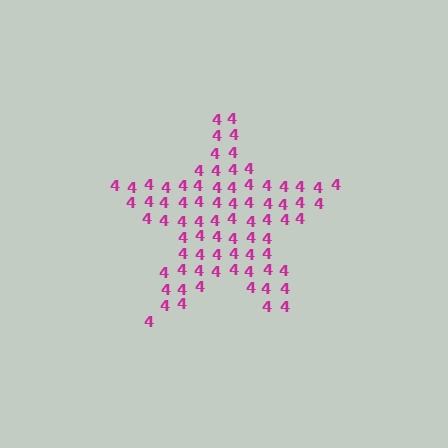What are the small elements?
The small elements are digit 4's.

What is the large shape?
The large shape is a star.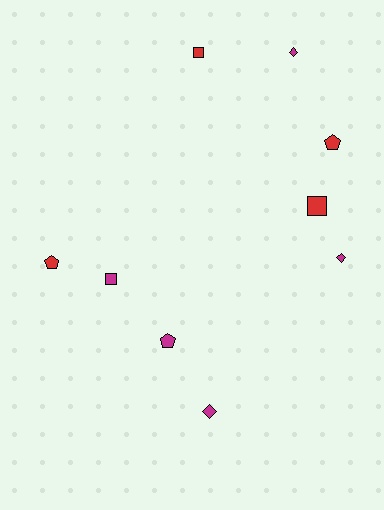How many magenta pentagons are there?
There is 1 magenta pentagon.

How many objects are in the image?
There are 9 objects.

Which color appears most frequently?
Magenta, with 5 objects.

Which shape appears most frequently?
Diamond, with 3 objects.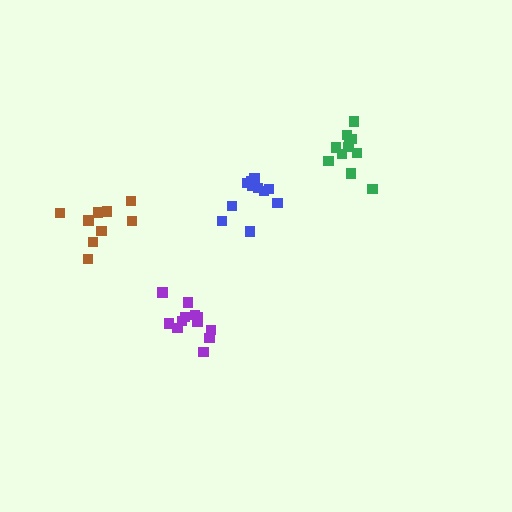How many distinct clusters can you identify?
There are 4 distinct clusters.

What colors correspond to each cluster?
The clusters are colored: purple, green, blue, brown.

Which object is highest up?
The green cluster is topmost.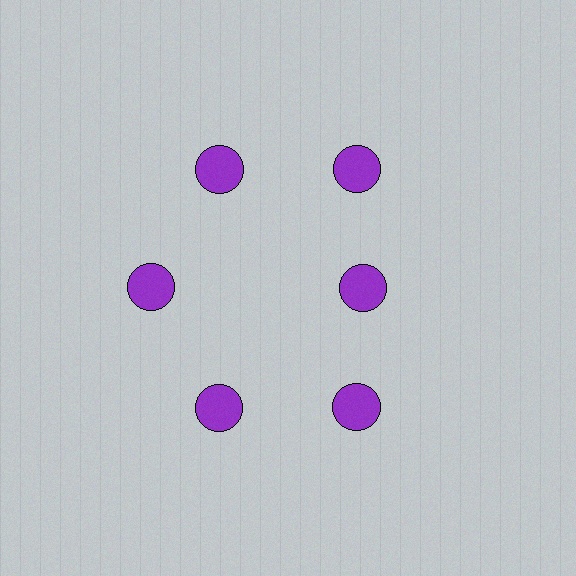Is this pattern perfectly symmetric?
No. The 6 purple circles are arranged in a ring, but one element near the 3 o'clock position is pulled inward toward the center, breaking the 6-fold rotational symmetry.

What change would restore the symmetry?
The symmetry would be restored by moving it outward, back onto the ring so that all 6 circles sit at equal angles and equal distance from the center.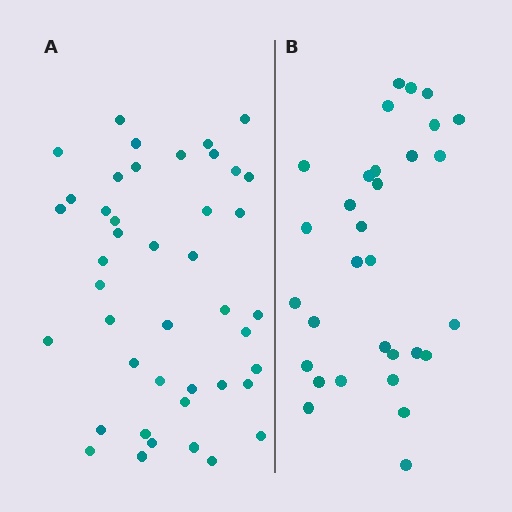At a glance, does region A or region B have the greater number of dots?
Region A (the left region) has more dots.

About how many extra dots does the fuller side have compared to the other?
Region A has roughly 12 or so more dots than region B.